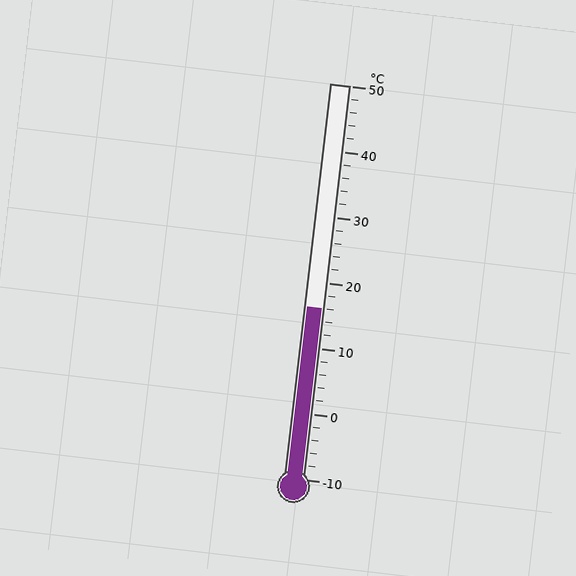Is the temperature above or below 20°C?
The temperature is below 20°C.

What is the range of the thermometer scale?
The thermometer scale ranges from -10°C to 50°C.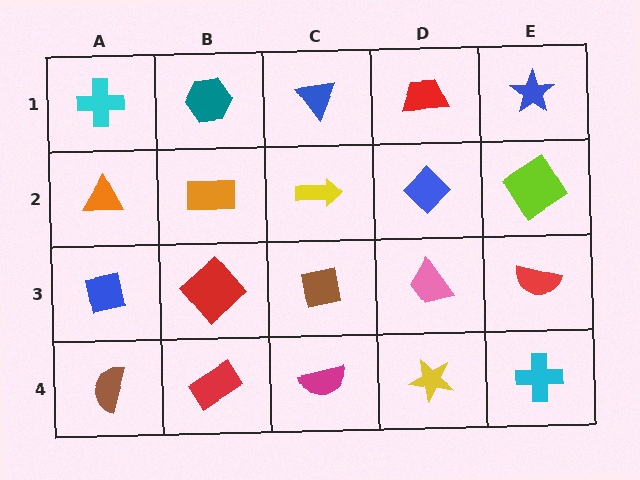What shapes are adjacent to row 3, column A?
An orange triangle (row 2, column A), a brown semicircle (row 4, column A), a red diamond (row 3, column B).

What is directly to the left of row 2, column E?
A blue diamond.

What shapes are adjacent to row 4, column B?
A red diamond (row 3, column B), a brown semicircle (row 4, column A), a magenta semicircle (row 4, column C).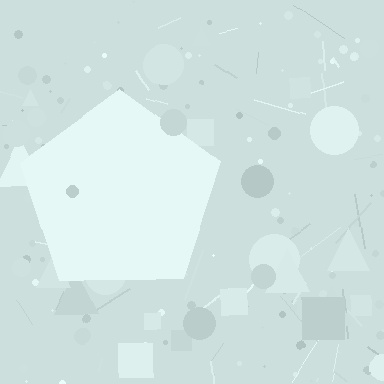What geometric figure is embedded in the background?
A pentagon is embedded in the background.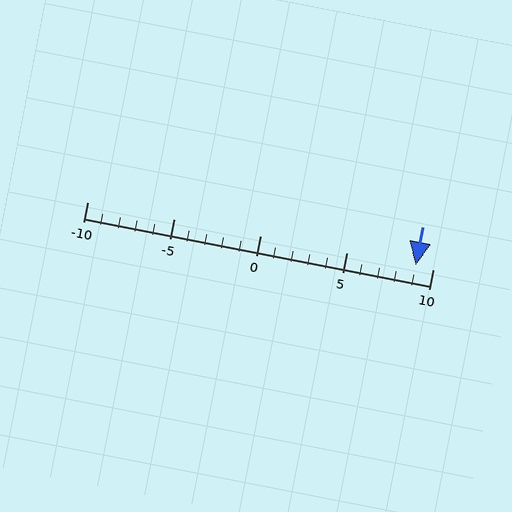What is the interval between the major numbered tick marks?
The major tick marks are spaced 5 units apart.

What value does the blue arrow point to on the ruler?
The blue arrow points to approximately 9.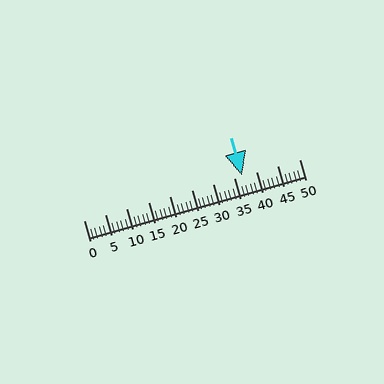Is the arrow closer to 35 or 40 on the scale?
The arrow is closer to 35.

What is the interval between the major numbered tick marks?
The major tick marks are spaced 5 units apart.